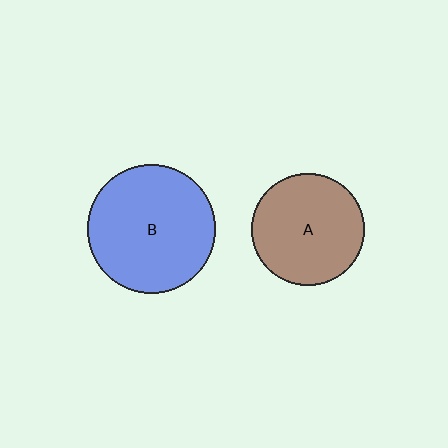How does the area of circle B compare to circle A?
Approximately 1.3 times.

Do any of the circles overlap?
No, none of the circles overlap.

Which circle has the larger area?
Circle B (blue).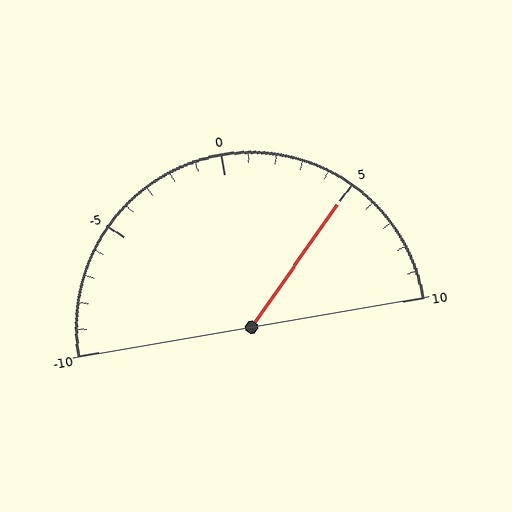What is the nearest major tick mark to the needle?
The nearest major tick mark is 5.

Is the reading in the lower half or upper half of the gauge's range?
The reading is in the upper half of the range (-10 to 10).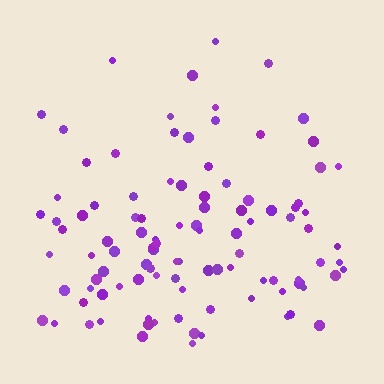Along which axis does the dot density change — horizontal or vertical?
Vertical.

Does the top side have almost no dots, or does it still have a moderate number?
Still a moderate number, just noticeably fewer than the bottom.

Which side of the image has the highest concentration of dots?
The bottom.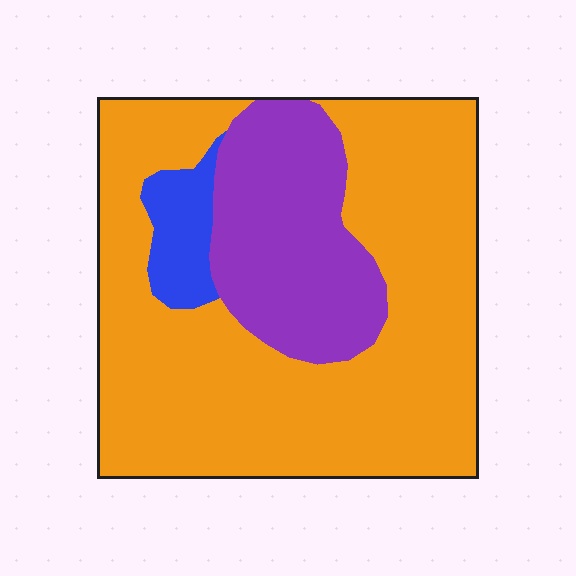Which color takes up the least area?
Blue, at roughly 5%.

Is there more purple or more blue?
Purple.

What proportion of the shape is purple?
Purple takes up less than a quarter of the shape.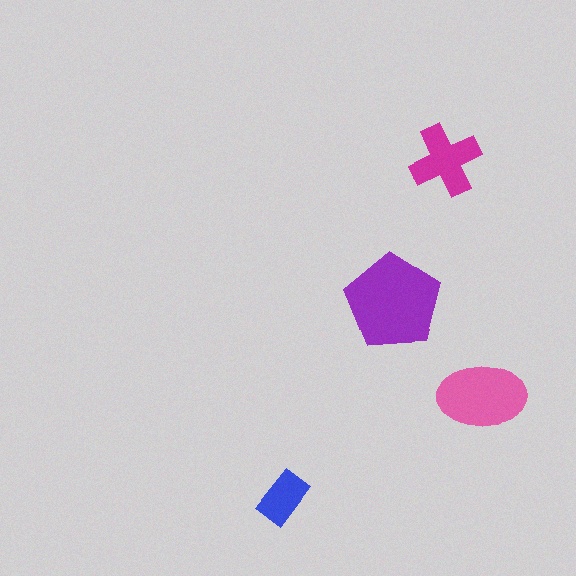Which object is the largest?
The purple pentagon.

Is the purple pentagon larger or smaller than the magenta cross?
Larger.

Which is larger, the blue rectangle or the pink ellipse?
The pink ellipse.